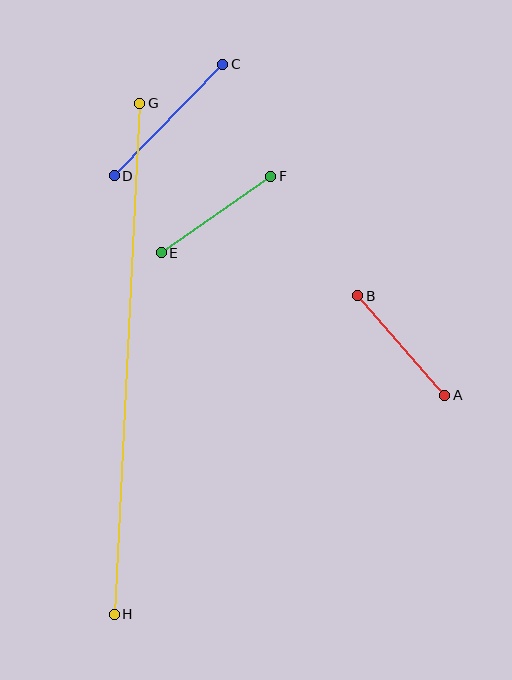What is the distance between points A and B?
The distance is approximately 132 pixels.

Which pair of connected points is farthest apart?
Points G and H are farthest apart.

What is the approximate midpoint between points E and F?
The midpoint is at approximately (216, 215) pixels.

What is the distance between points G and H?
The distance is approximately 512 pixels.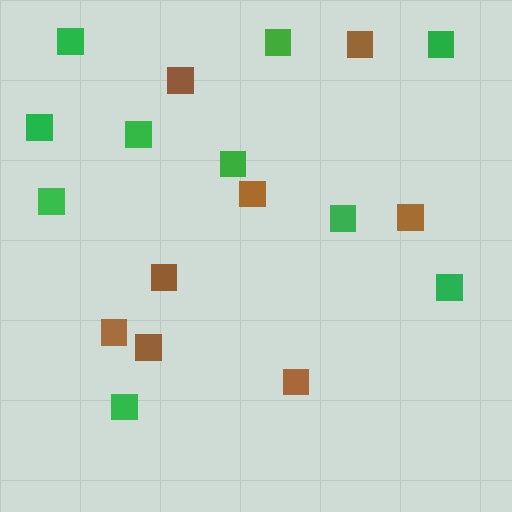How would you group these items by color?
There are 2 groups: one group of brown squares (8) and one group of green squares (10).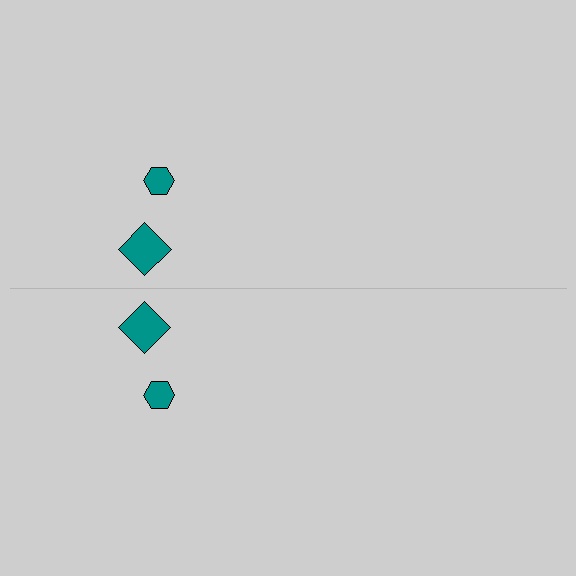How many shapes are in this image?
There are 4 shapes in this image.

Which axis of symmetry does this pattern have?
The pattern has a horizontal axis of symmetry running through the center of the image.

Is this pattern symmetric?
Yes, this pattern has bilateral (reflection) symmetry.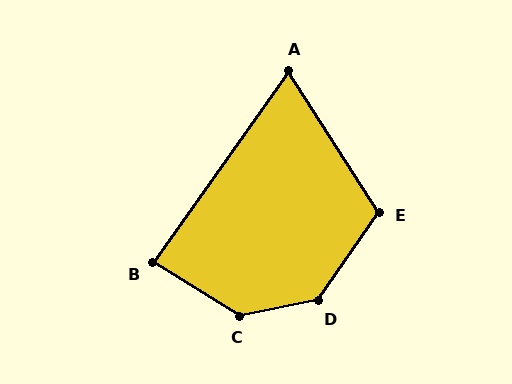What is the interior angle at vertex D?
Approximately 136 degrees (obtuse).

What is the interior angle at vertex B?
Approximately 86 degrees (approximately right).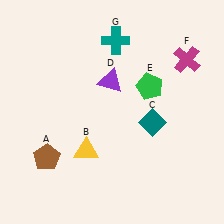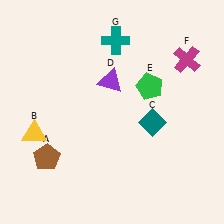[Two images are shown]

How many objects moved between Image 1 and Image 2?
1 object moved between the two images.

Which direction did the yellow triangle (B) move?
The yellow triangle (B) moved left.